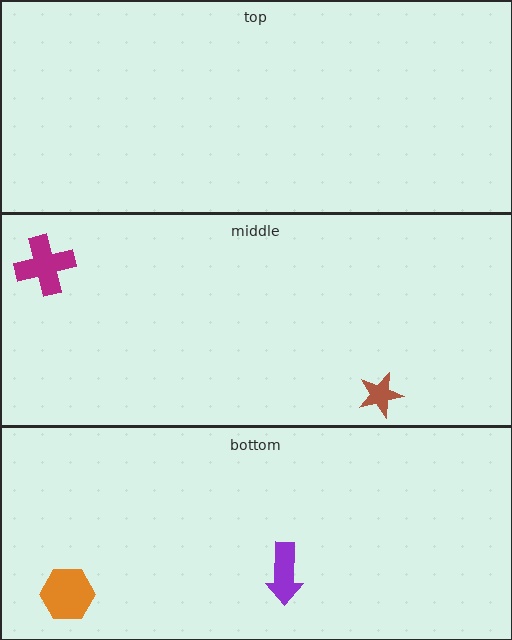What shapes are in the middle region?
The magenta cross, the brown star.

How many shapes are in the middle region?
2.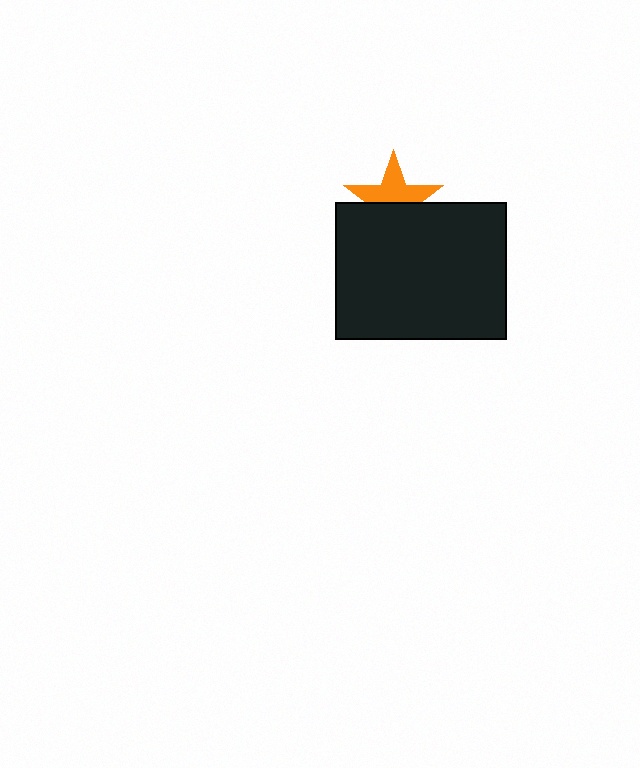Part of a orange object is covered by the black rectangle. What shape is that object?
It is a star.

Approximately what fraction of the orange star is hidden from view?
Roughly 47% of the orange star is hidden behind the black rectangle.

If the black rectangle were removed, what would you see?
You would see the complete orange star.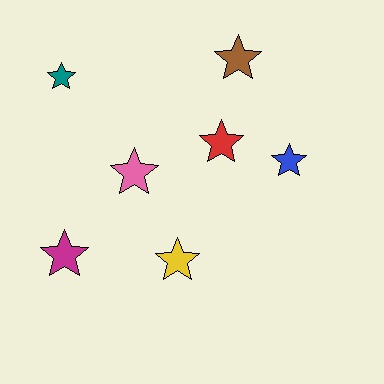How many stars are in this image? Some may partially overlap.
There are 7 stars.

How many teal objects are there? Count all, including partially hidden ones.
There is 1 teal object.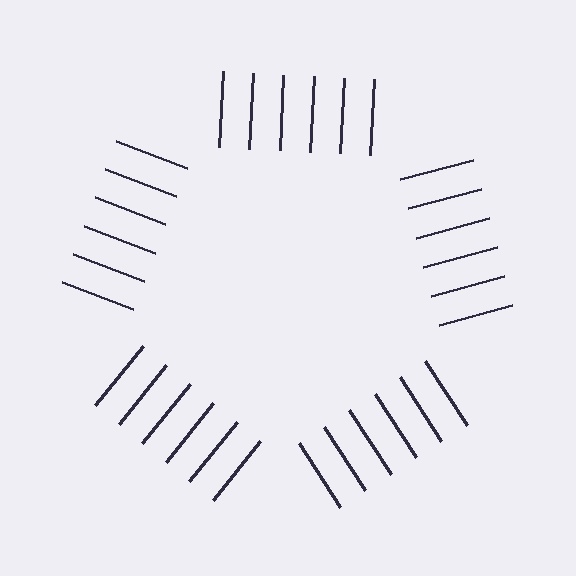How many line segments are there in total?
30 — 6 along each of the 5 edges.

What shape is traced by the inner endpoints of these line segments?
An illusory pentagon — the line segments terminate on its edges but no continuous stroke is drawn.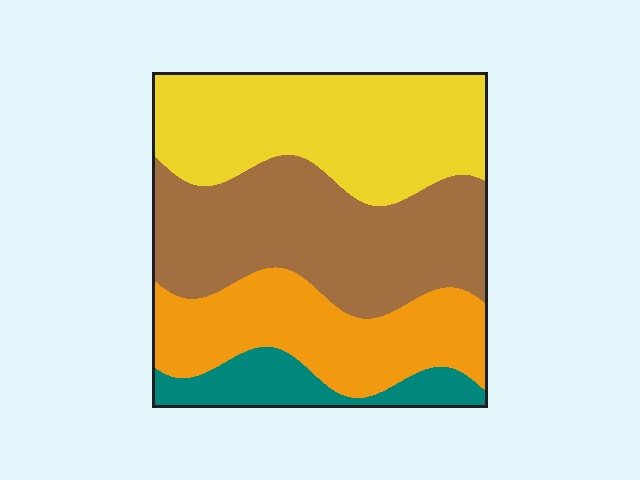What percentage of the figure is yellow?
Yellow takes up about one third (1/3) of the figure.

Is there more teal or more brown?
Brown.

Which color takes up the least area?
Teal, at roughly 10%.